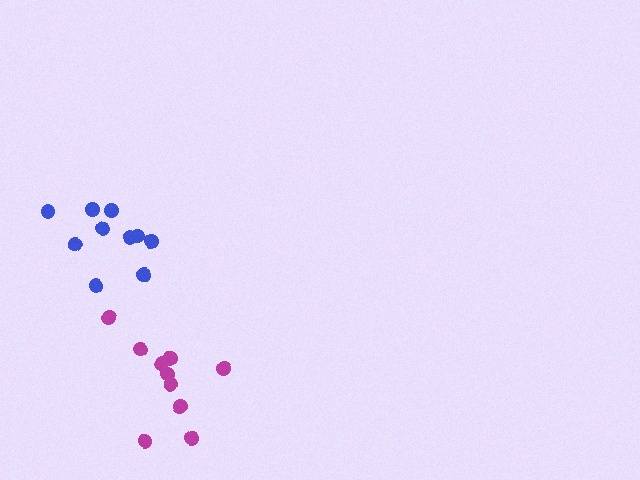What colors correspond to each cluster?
The clusters are colored: blue, magenta.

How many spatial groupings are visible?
There are 2 spatial groupings.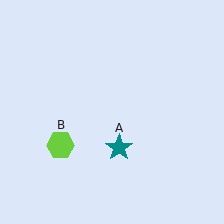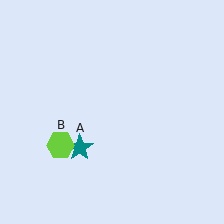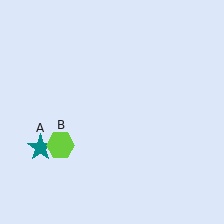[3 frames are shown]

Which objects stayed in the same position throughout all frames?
Lime hexagon (object B) remained stationary.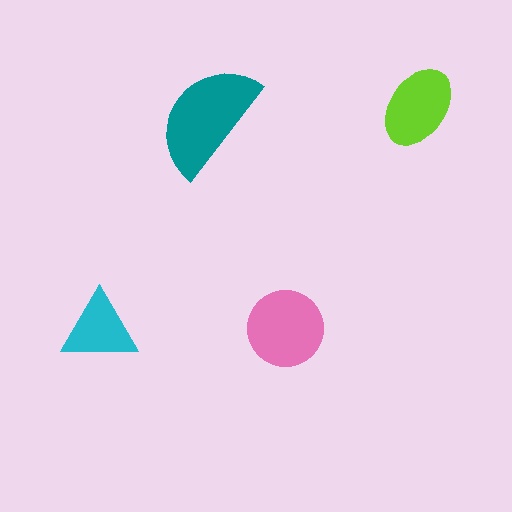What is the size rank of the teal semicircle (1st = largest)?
1st.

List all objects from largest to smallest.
The teal semicircle, the pink circle, the lime ellipse, the cyan triangle.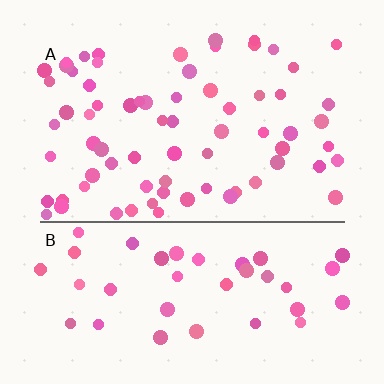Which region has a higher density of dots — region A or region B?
A (the top).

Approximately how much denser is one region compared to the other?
Approximately 1.7× — region A over region B.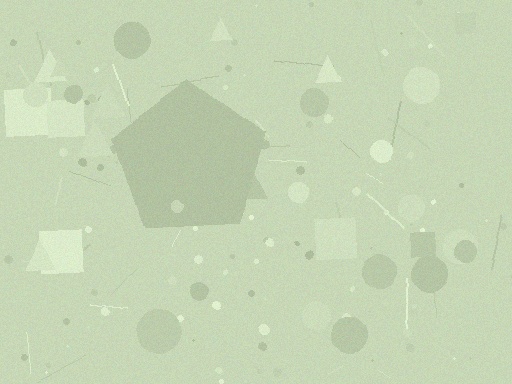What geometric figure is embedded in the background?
A pentagon is embedded in the background.